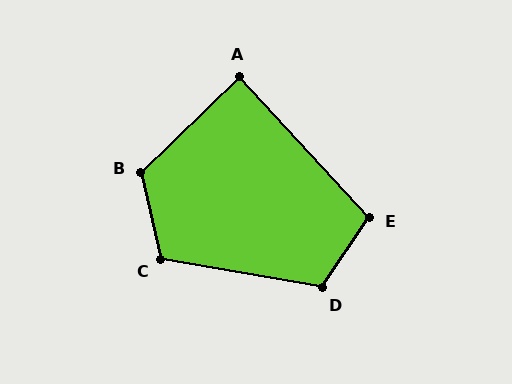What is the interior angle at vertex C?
Approximately 113 degrees (obtuse).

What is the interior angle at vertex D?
Approximately 114 degrees (obtuse).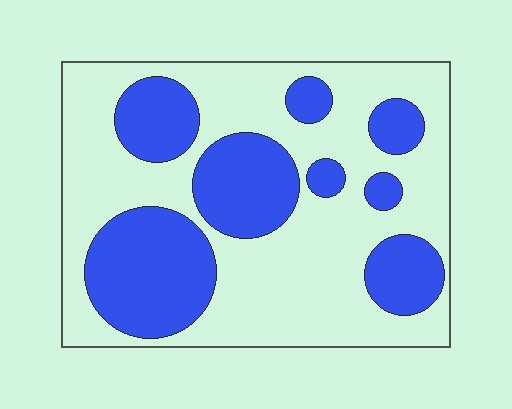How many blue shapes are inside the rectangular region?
8.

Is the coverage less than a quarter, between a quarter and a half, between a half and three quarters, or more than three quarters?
Between a quarter and a half.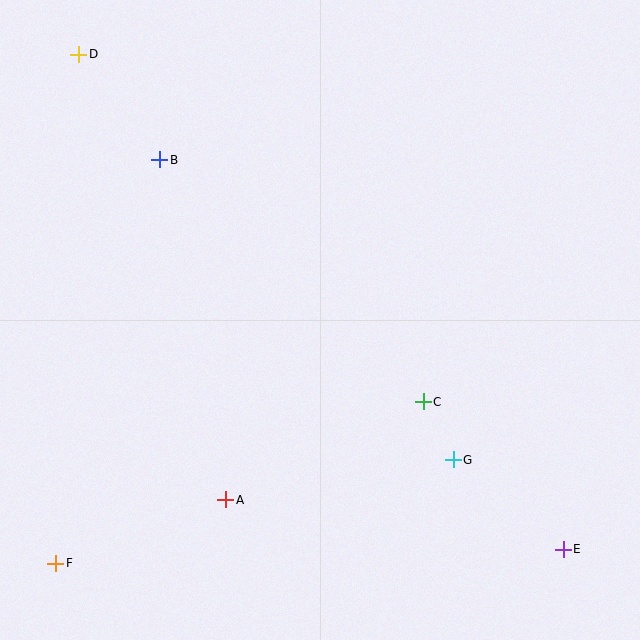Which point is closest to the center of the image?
Point C at (423, 402) is closest to the center.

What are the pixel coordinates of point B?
Point B is at (160, 160).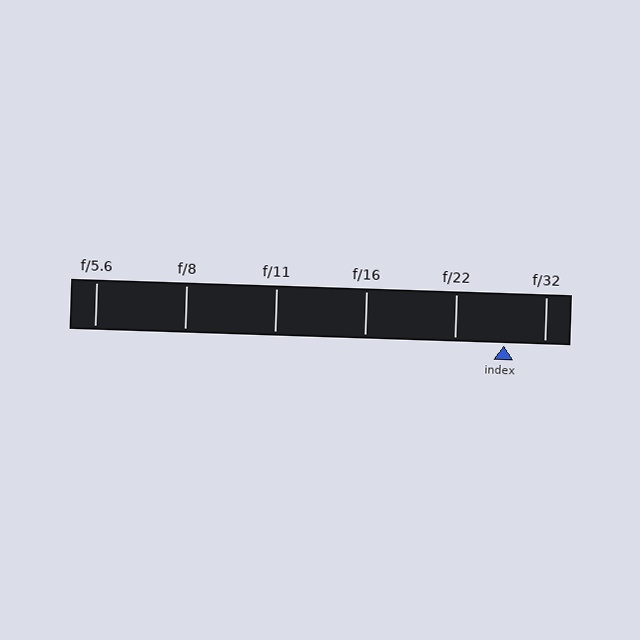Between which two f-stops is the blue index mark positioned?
The index mark is between f/22 and f/32.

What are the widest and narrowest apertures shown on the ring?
The widest aperture shown is f/5.6 and the narrowest is f/32.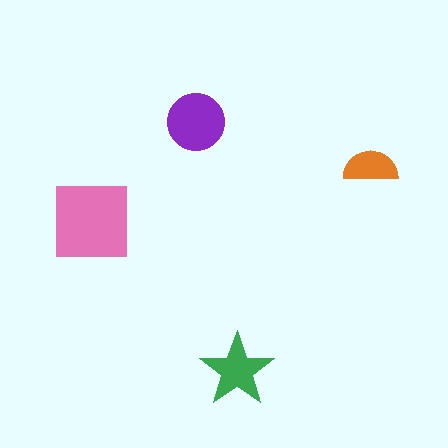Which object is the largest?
The pink square.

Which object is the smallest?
The orange semicircle.